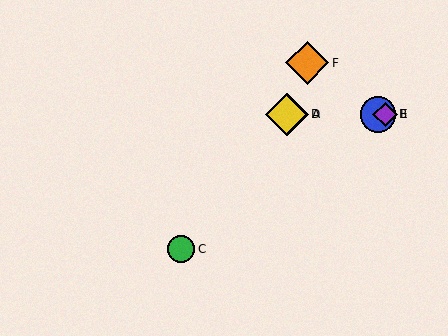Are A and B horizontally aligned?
Yes, both are at y≈114.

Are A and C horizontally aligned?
No, A is at y≈114 and C is at y≈249.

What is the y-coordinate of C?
Object C is at y≈249.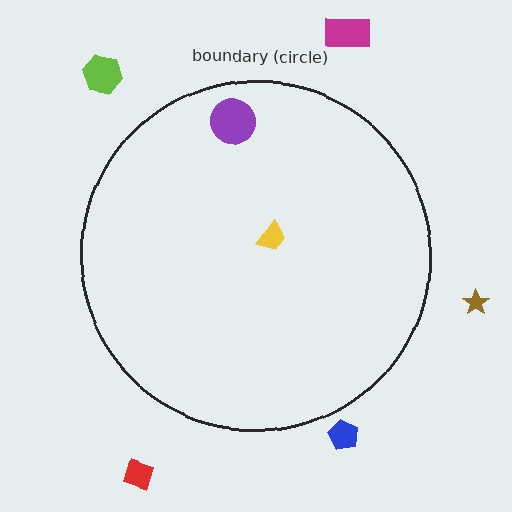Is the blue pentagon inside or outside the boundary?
Outside.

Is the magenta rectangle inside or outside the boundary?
Outside.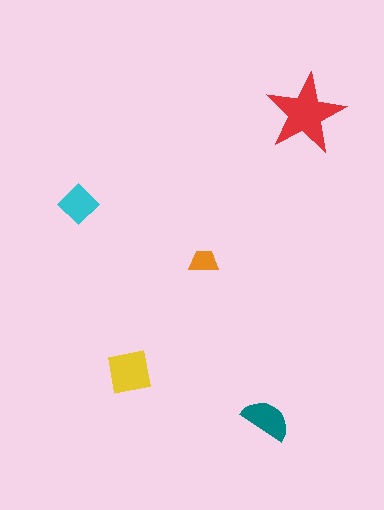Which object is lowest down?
The teal semicircle is bottommost.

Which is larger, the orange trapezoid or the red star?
The red star.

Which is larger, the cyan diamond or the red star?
The red star.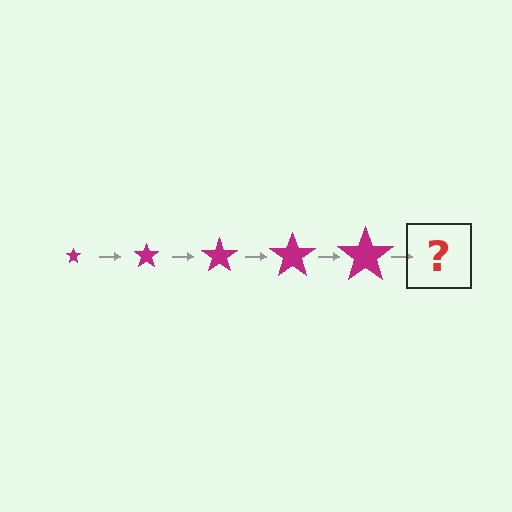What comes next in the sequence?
The next element should be a magenta star, larger than the previous one.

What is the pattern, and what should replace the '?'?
The pattern is that the star gets progressively larger each step. The '?' should be a magenta star, larger than the previous one.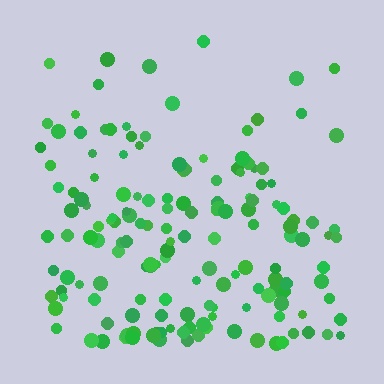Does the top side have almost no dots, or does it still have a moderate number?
Still a moderate number, just noticeably fewer than the bottom.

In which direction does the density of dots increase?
From top to bottom, with the bottom side densest.